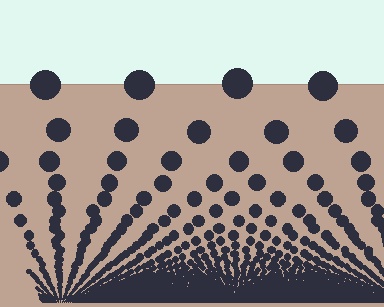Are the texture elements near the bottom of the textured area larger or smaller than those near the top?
Smaller. The gradient is inverted — elements near the bottom are smaller and denser.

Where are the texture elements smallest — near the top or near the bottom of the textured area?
Near the bottom.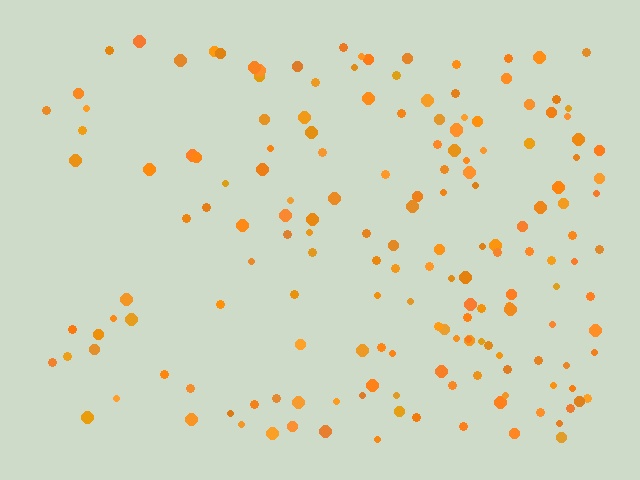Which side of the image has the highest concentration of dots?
The right.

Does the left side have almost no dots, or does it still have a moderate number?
Still a moderate number, just noticeably fewer than the right.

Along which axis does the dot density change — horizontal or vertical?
Horizontal.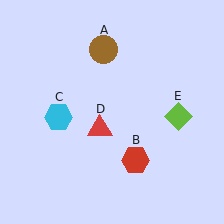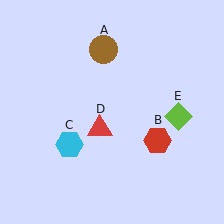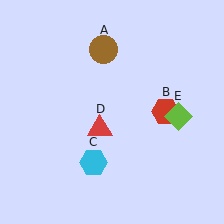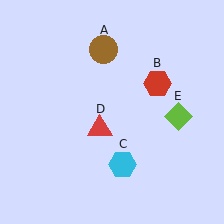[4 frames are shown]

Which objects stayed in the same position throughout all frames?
Brown circle (object A) and red triangle (object D) and lime diamond (object E) remained stationary.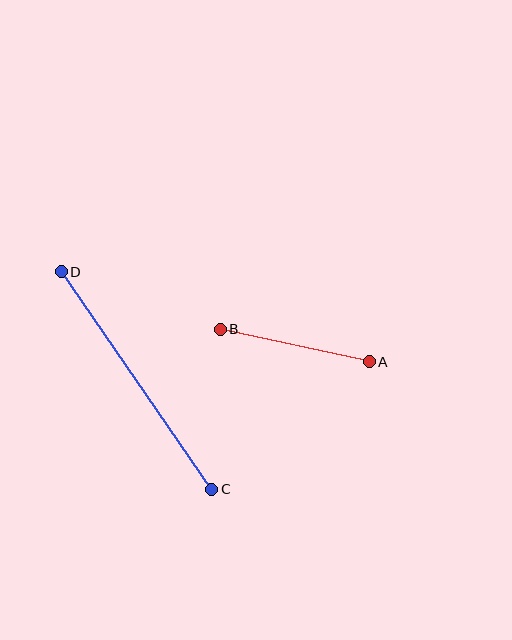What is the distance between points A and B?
The distance is approximately 152 pixels.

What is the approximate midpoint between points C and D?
The midpoint is at approximately (137, 380) pixels.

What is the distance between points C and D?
The distance is approximately 264 pixels.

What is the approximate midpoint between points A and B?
The midpoint is at approximately (295, 346) pixels.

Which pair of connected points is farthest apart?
Points C and D are farthest apart.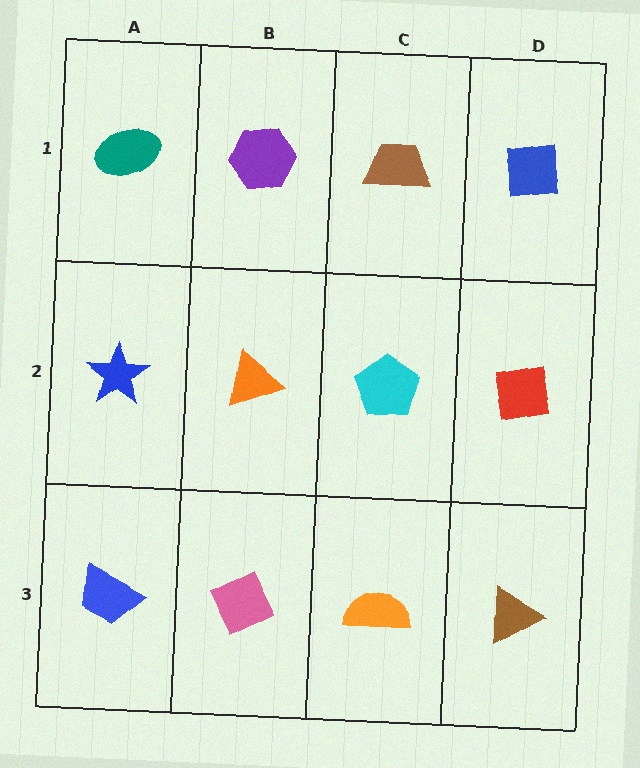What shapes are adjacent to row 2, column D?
A blue square (row 1, column D), a brown triangle (row 3, column D), a cyan pentagon (row 2, column C).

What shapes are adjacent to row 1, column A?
A blue star (row 2, column A), a purple hexagon (row 1, column B).